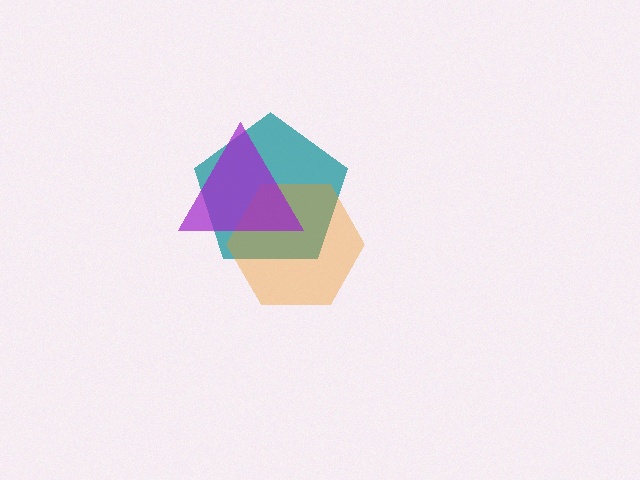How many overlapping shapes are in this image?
There are 3 overlapping shapes in the image.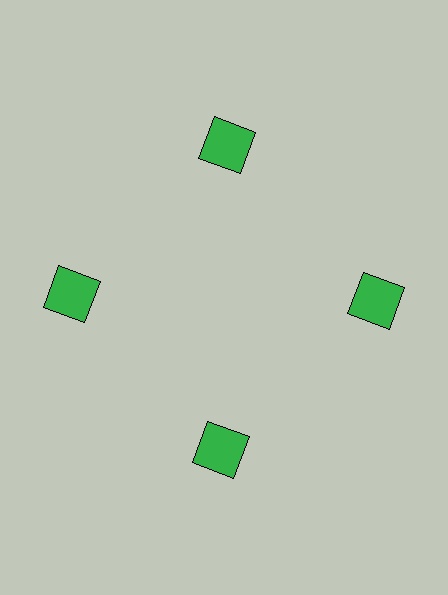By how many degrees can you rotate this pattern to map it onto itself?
The pattern maps onto itself every 90 degrees of rotation.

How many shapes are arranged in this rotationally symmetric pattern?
There are 4 shapes, arranged in 4 groups of 1.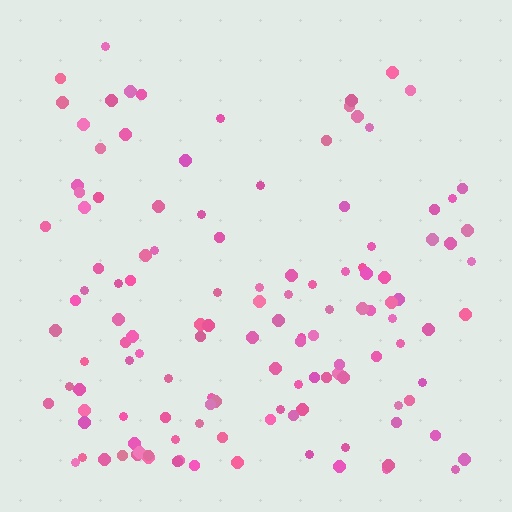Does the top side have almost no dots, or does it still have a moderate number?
Still a moderate number, just noticeably fewer than the bottom.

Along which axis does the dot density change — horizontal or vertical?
Vertical.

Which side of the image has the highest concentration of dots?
The bottom.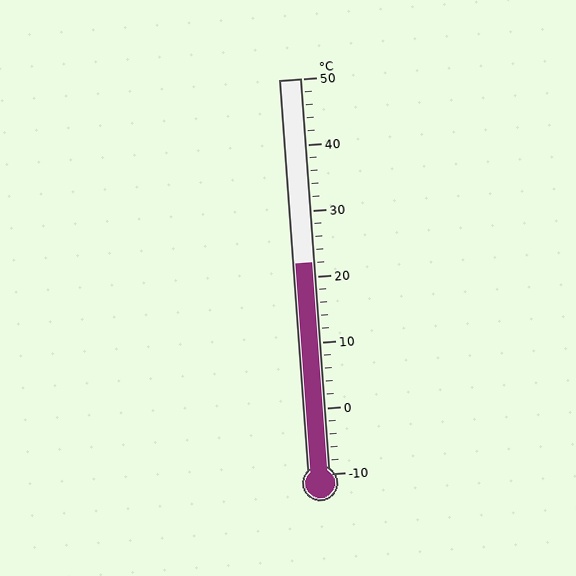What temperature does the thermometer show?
The thermometer shows approximately 22°C.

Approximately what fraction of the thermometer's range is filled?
The thermometer is filled to approximately 55% of its range.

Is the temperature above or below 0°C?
The temperature is above 0°C.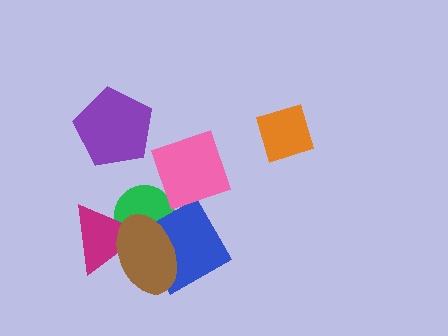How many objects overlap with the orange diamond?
0 objects overlap with the orange diamond.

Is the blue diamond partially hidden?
Yes, it is partially covered by another shape.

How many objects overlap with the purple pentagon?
0 objects overlap with the purple pentagon.